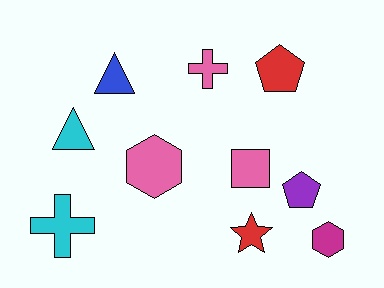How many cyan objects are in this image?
There are 2 cyan objects.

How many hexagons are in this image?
There are 2 hexagons.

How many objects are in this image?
There are 10 objects.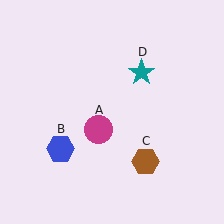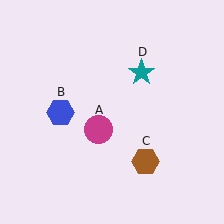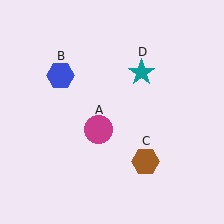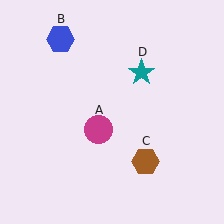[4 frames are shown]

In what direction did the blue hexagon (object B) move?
The blue hexagon (object B) moved up.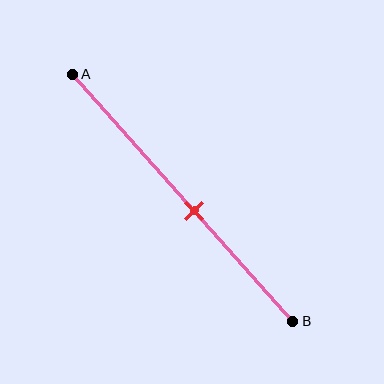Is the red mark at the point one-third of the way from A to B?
No, the mark is at about 55% from A, not at the 33% one-third point.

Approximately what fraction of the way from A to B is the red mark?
The red mark is approximately 55% of the way from A to B.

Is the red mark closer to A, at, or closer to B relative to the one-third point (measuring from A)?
The red mark is closer to point B than the one-third point of segment AB.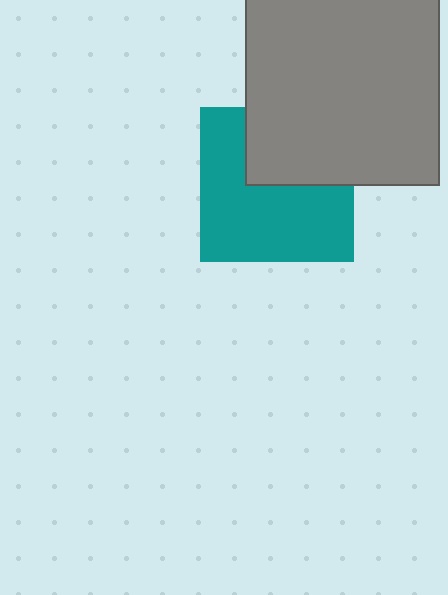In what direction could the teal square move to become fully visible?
The teal square could move down. That would shift it out from behind the gray square entirely.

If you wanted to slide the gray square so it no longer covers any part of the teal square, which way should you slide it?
Slide it up — that is the most direct way to separate the two shapes.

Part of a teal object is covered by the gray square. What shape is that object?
It is a square.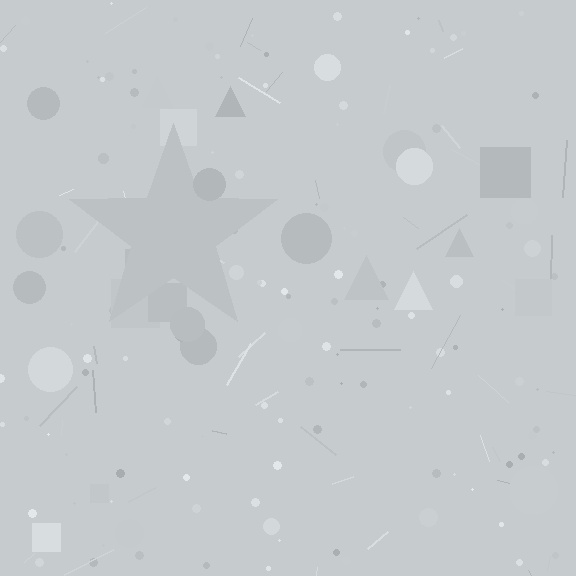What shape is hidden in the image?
A star is hidden in the image.